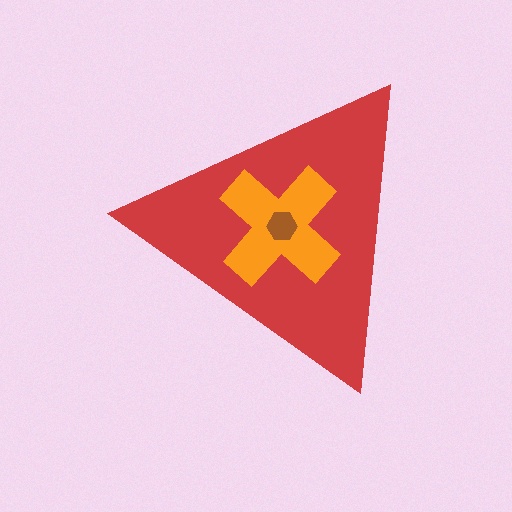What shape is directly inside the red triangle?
The orange cross.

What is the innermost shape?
The brown hexagon.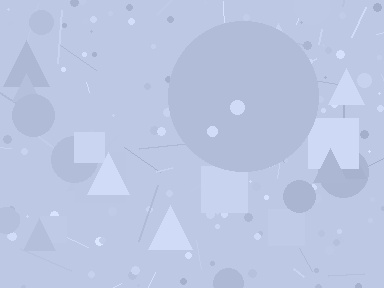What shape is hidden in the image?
A circle is hidden in the image.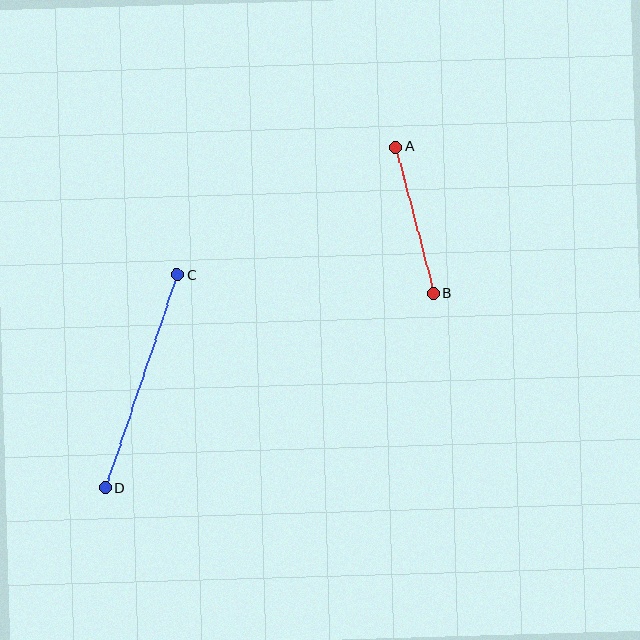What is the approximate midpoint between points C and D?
The midpoint is at approximately (141, 381) pixels.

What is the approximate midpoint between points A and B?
The midpoint is at approximately (415, 220) pixels.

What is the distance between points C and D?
The distance is approximately 225 pixels.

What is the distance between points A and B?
The distance is approximately 151 pixels.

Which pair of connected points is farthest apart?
Points C and D are farthest apart.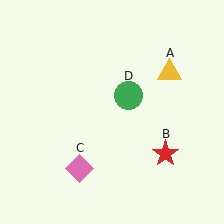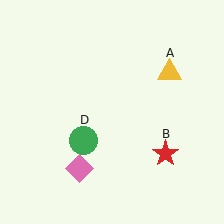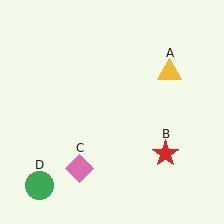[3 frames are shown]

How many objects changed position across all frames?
1 object changed position: green circle (object D).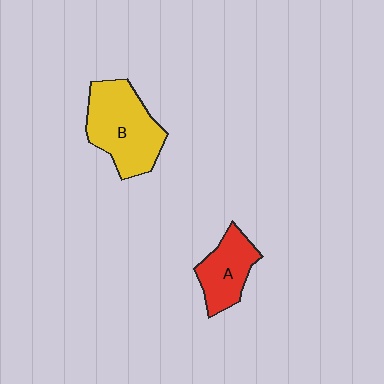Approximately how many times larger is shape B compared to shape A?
Approximately 1.6 times.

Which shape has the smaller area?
Shape A (red).